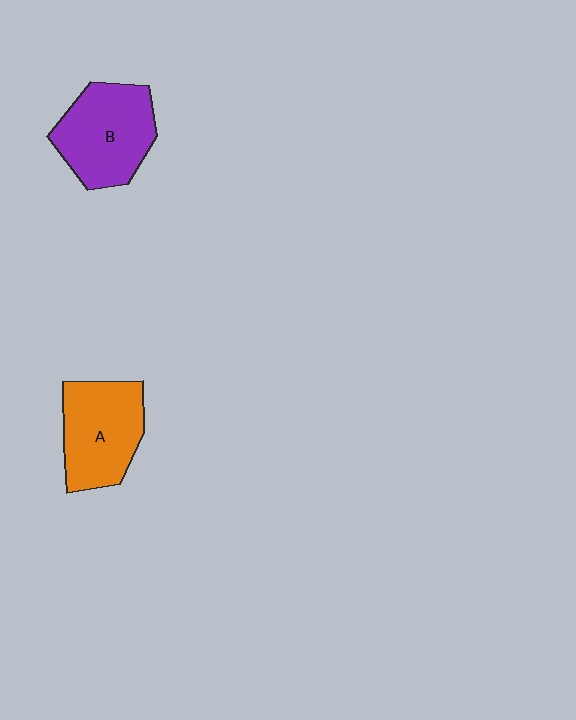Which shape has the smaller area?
Shape A (orange).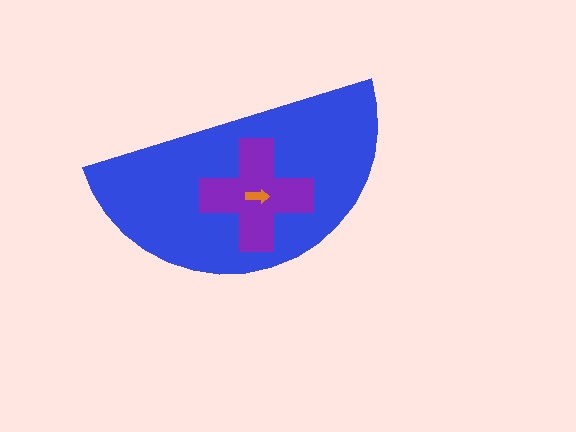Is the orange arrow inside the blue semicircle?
Yes.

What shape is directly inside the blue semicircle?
The purple cross.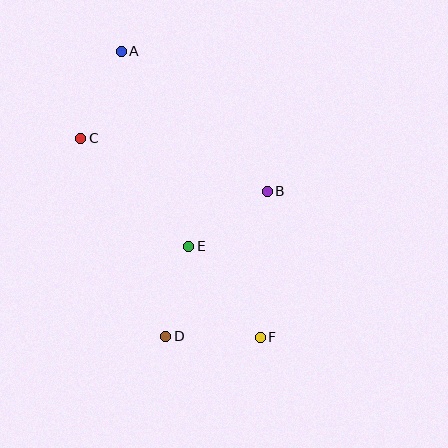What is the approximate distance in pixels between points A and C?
The distance between A and C is approximately 96 pixels.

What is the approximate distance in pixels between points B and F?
The distance between B and F is approximately 146 pixels.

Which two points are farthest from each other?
Points A and F are farthest from each other.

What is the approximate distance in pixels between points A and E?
The distance between A and E is approximately 206 pixels.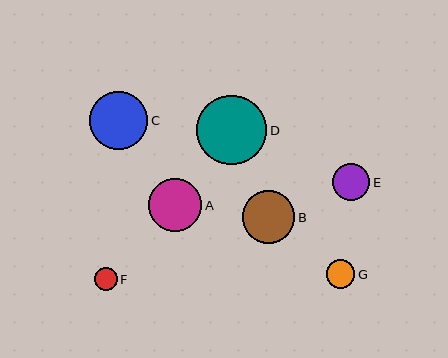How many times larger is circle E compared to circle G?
Circle E is approximately 1.3 times the size of circle G.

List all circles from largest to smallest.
From largest to smallest: D, C, A, B, E, G, F.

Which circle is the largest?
Circle D is the largest with a size of approximately 70 pixels.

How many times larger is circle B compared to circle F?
Circle B is approximately 2.3 times the size of circle F.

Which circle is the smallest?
Circle F is the smallest with a size of approximately 23 pixels.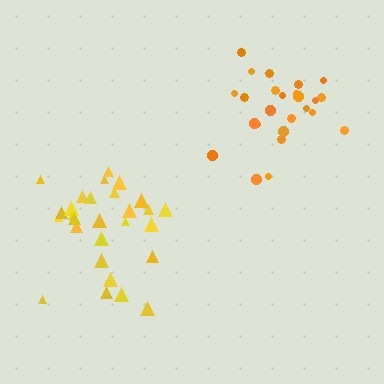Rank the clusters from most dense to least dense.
orange, yellow.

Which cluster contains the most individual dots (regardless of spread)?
Yellow (29).